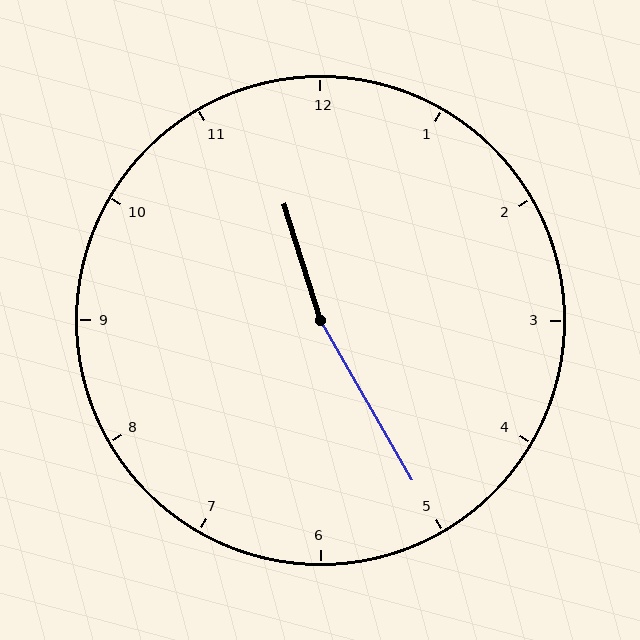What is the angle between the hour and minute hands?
Approximately 168 degrees.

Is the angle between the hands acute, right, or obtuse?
It is obtuse.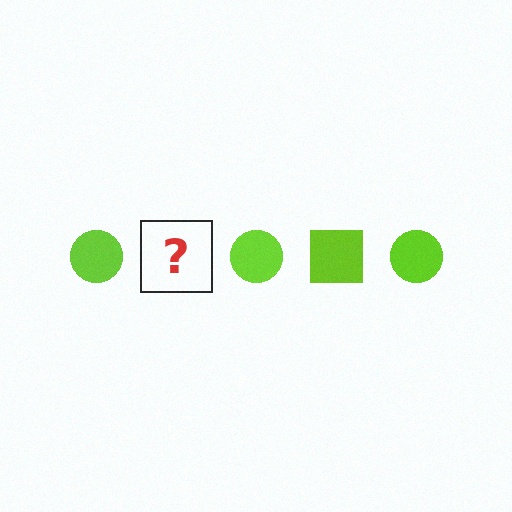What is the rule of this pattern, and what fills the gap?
The rule is that the pattern cycles through circle, square shapes in lime. The gap should be filled with a lime square.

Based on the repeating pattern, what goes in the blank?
The blank should be a lime square.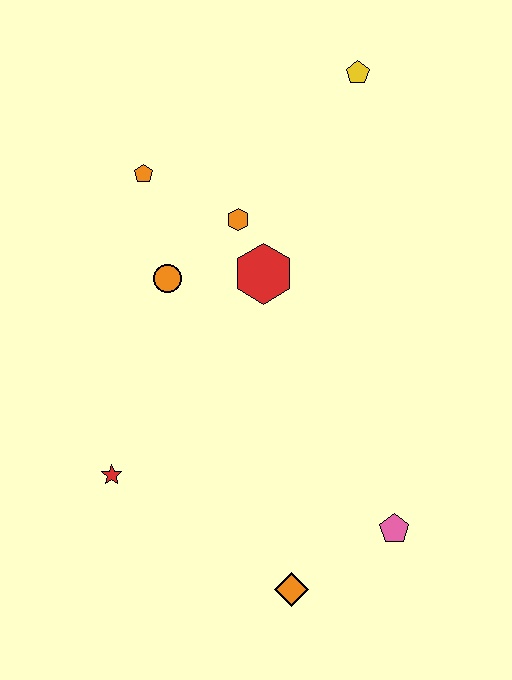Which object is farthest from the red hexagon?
The orange diamond is farthest from the red hexagon.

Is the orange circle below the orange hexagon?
Yes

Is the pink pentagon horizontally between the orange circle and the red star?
No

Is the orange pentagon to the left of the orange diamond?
Yes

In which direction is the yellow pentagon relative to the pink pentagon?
The yellow pentagon is above the pink pentagon.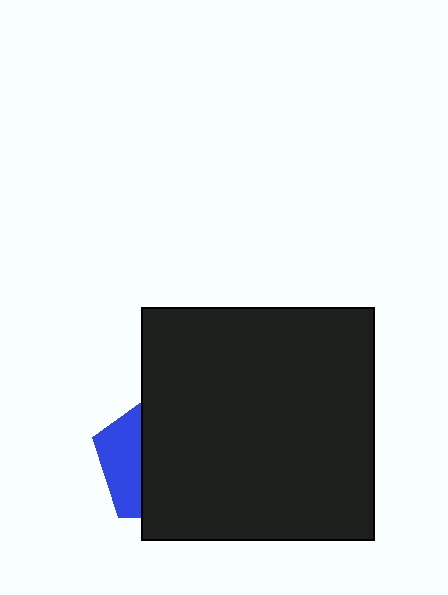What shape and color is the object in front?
The object in front is a black square.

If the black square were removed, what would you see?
You would see the complete blue pentagon.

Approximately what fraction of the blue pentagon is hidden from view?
Roughly 69% of the blue pentagon is hidden behind the black square.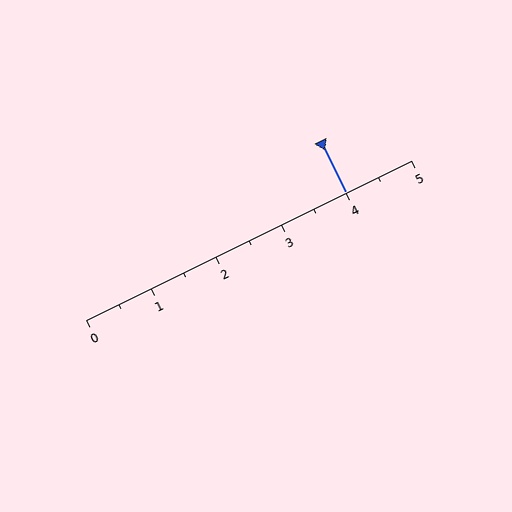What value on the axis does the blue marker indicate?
The marker indicates approximately 4.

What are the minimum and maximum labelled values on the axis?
The axis runs from 0 to 5.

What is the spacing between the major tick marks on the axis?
The major ticks are spaced 1 apart.